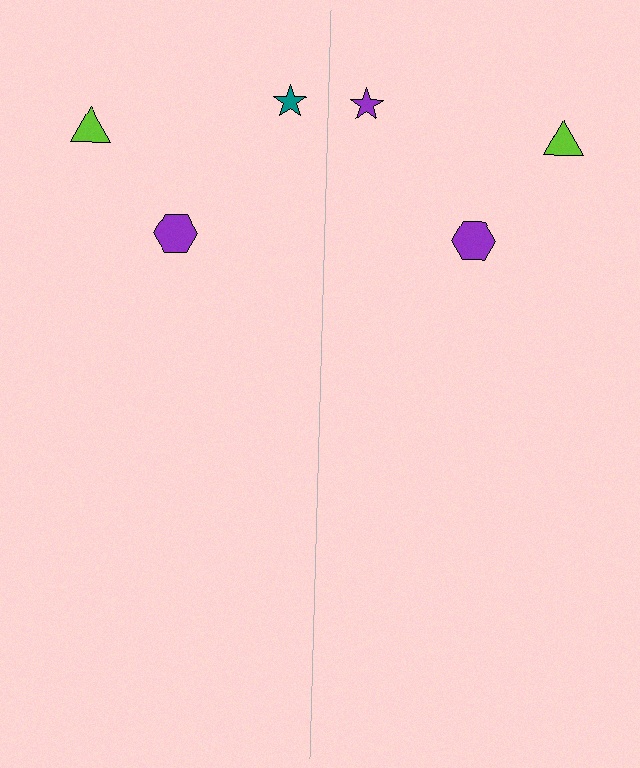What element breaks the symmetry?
The purple star on the right side breaks the symmetry — its mirror counterpart is teal.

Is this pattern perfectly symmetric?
No, the pattern is not perfectly symmetric. The purple star on the right side breaks the symmetry — its mirror counterpart is teal.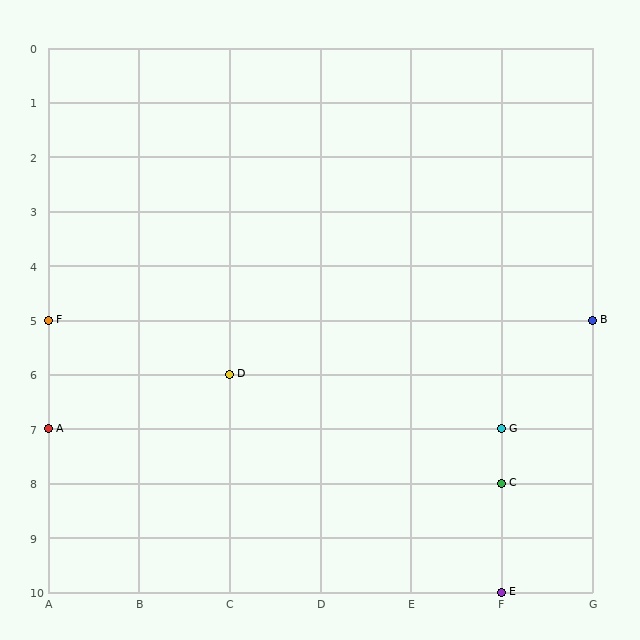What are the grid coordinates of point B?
Point B is at grid coordinates (G, 5).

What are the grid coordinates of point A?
Point A is at grid coordinates (A, 7).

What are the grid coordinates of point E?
Point E is at grid coordinates (F, 10).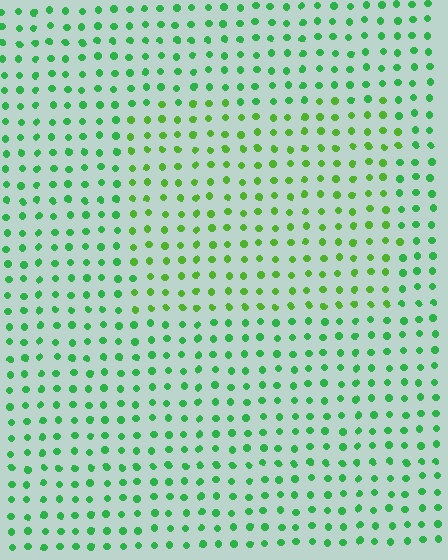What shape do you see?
I see a rectangle.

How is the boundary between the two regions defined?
The boundary is defined purely by a slight shift in hue (about 28 degrees). Spacing, size, and orientation are identical on both sides.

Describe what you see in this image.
The image is filled with small green elements in a uniform arrangement. A rectangle-shaped region is visible where the elements are tinted to a slightly different hue, forming a subtle color boundary.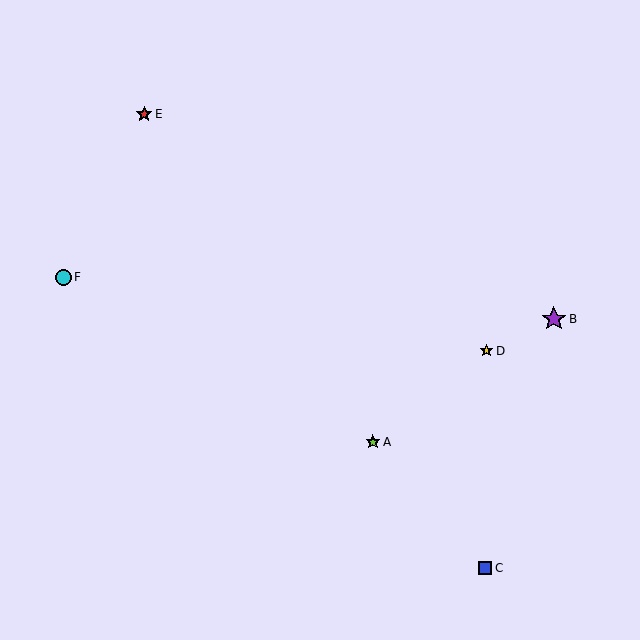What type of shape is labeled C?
Shape C is a blue square.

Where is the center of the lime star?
The center of the lime star is at (373, 442).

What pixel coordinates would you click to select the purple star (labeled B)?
Click at (554, 319) to select the purple star B.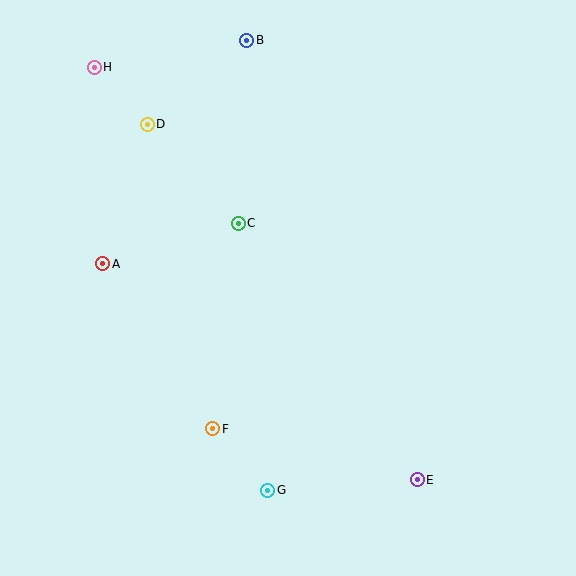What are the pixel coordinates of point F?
Point F is at (213, 429).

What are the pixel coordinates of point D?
Point D is at (147, 124).